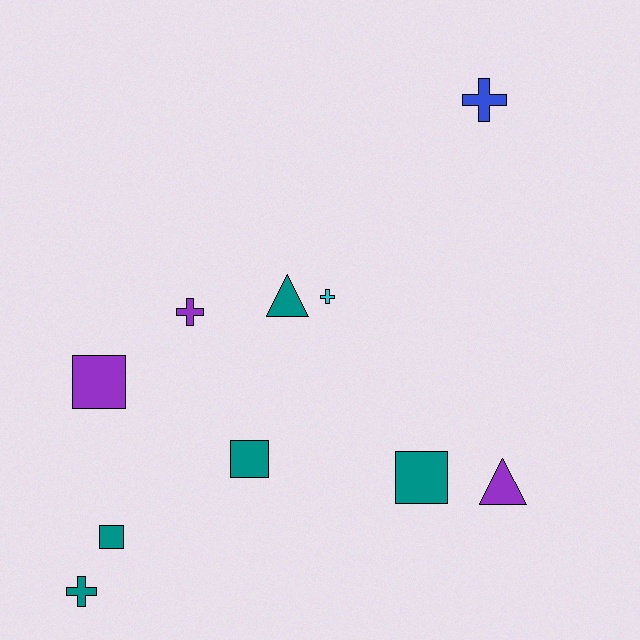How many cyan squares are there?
There are no cyan squares.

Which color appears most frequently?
Teal, with 5 objects.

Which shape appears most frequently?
Square, with 4 objects.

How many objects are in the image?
There are 10 objects.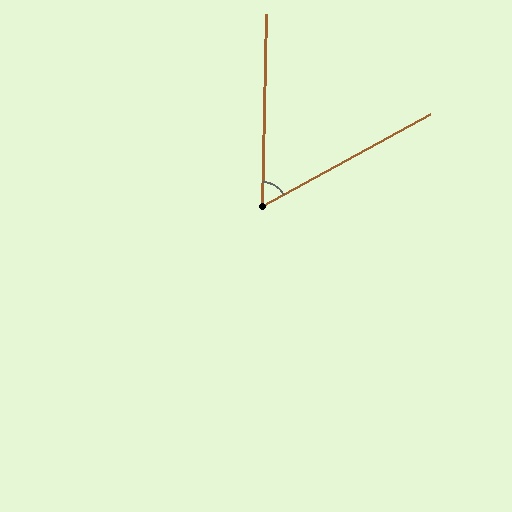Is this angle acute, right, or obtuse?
It is acute.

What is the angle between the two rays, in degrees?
Approximately 60 degrees.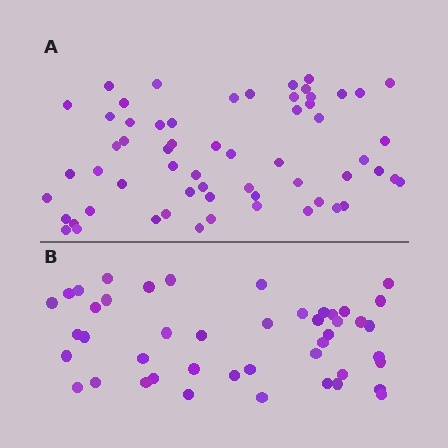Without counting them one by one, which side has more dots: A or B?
Region A (the top region) has more dots.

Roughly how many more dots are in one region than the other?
Region A has approximately 15 more dots than region B.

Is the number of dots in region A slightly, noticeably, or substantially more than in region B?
Region A has noticeably more, but not dramatically so. The ratio is roughly 1.3 to 1.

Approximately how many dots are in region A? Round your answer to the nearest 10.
About 60 dots.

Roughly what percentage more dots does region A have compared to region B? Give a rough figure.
About 35% more.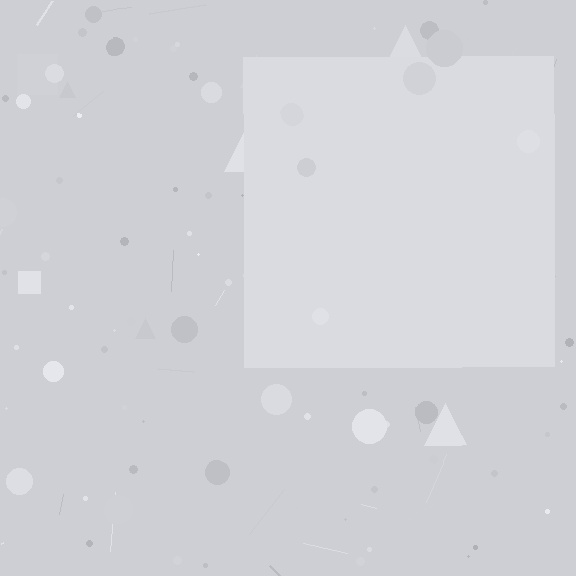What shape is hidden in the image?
A square is hidden in the image.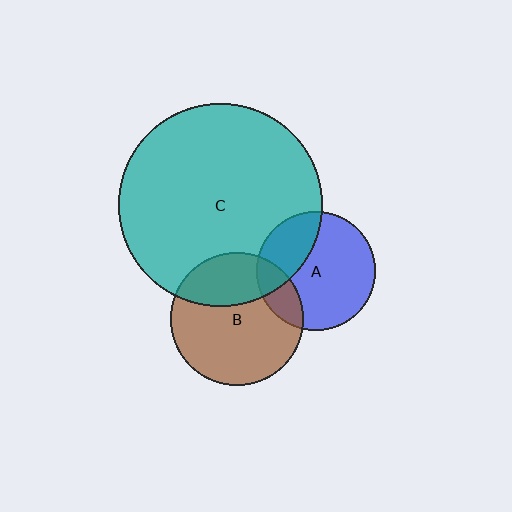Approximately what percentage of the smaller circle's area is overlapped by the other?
Approximately 30%.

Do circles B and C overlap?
Yes.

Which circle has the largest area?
Circle C (teal).